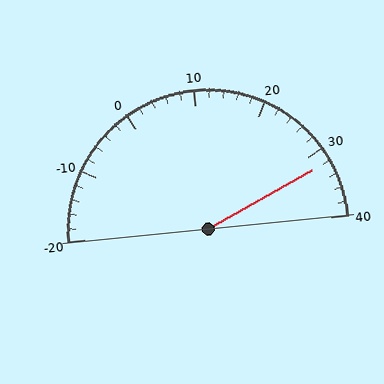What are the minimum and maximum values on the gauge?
The gauge ranges from -20 to 40.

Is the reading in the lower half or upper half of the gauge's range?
The reading is in the upper half of the range (-20 to 40).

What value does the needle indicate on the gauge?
The needle indicates approximately 32.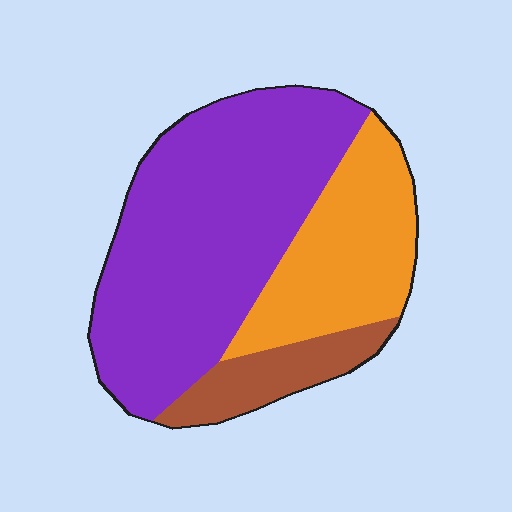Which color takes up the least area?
Brown, at roughly 10%.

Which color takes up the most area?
Purple, at roughly 60%.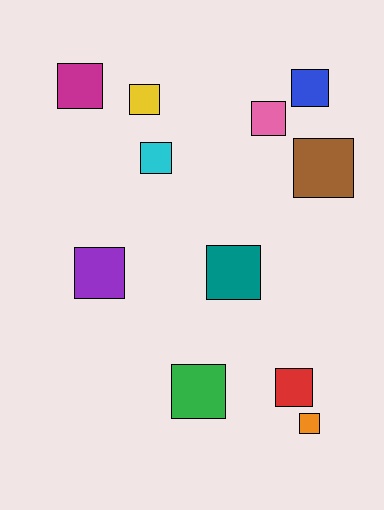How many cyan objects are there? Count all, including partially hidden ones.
There is 1 cyan object.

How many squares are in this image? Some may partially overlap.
There are 11 squares.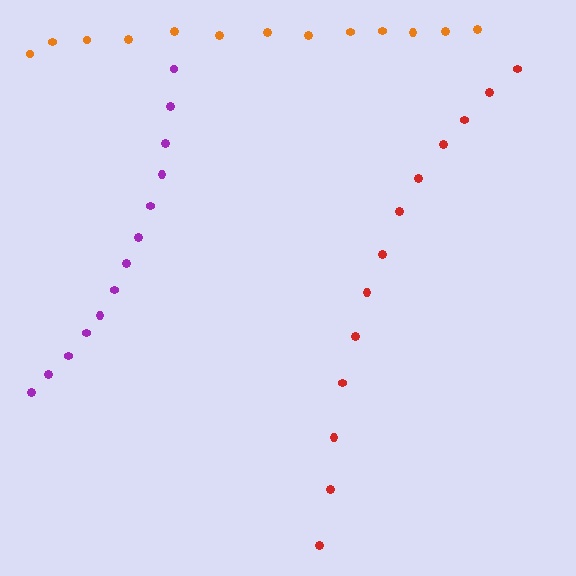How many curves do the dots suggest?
There are 3 distinct paths.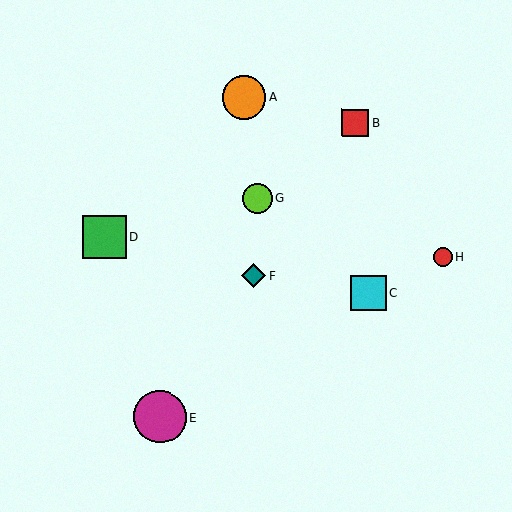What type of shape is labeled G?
Shape G is a lime circle.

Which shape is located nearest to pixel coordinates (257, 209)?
The lime circle (labeled G) at (258, 198) is nearest to that location.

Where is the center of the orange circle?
The center of the orange circle is at (244, 97).